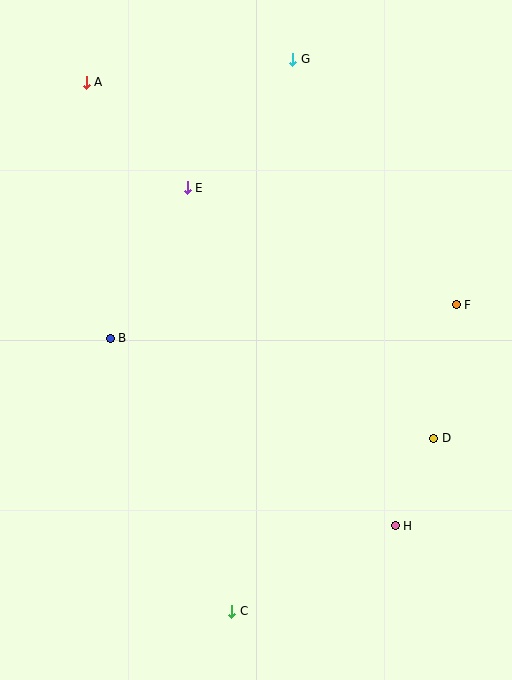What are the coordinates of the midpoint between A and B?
The midpoint between A and B is at (98, 210).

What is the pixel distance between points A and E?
The distance between A and E is 146 pixels.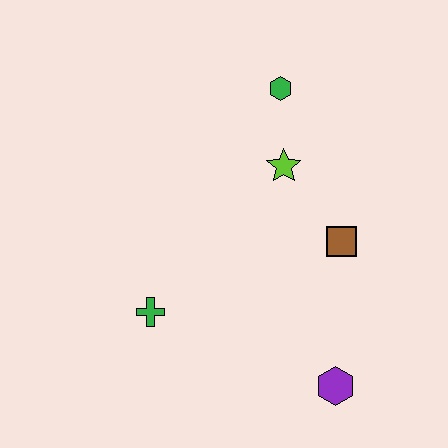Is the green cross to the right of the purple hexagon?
No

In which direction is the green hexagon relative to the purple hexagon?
The green hexagon is above the purple hexagon.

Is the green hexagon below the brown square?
No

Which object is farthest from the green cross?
The green hexagon is farthest from the green cross.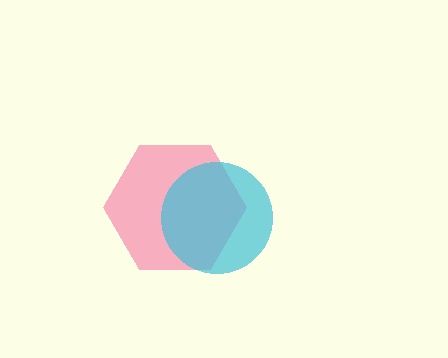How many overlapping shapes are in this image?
There are 2 overlapping shapes in the image.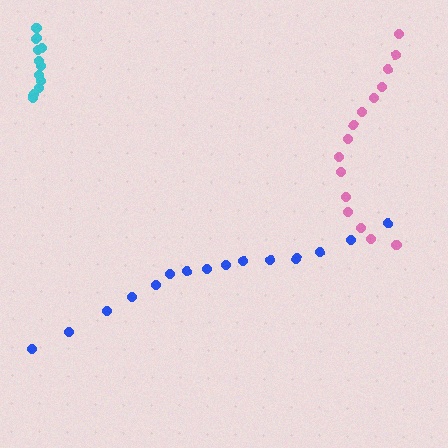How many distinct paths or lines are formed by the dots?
There are 3 distinct paths.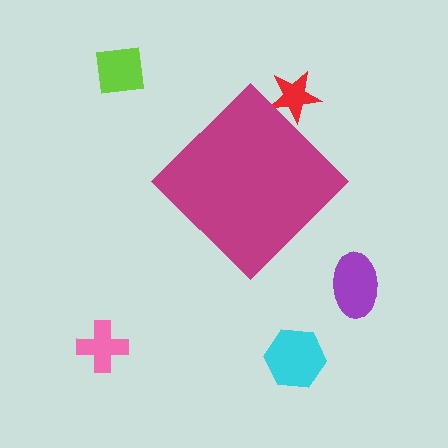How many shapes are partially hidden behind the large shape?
1 shape is partially hidden.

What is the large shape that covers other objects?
A magenta diamond.